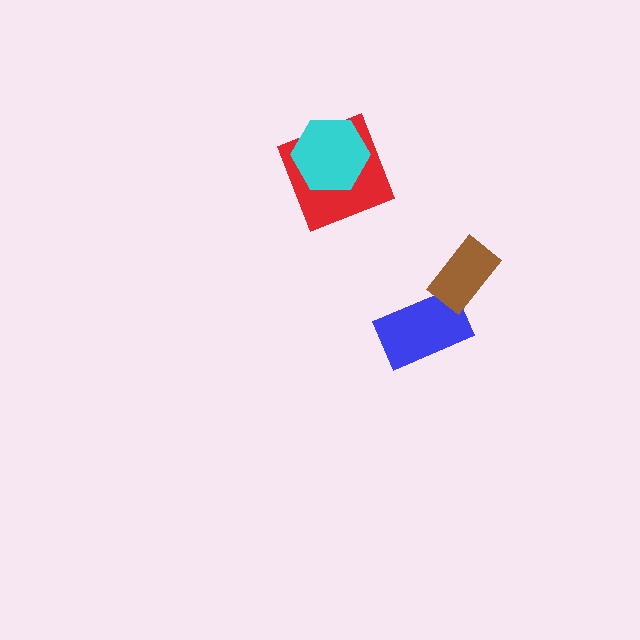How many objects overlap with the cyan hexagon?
1 object overlaps with the cyan hexagon.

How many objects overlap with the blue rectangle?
1 object overlaps with the blue rectangle.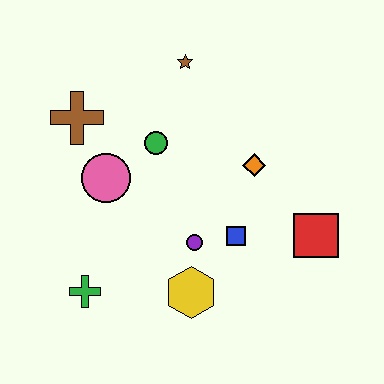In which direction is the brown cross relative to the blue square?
The brown cross is to the left of the blue square.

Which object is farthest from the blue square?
The brown cross is farthest from the blue square.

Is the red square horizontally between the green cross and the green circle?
No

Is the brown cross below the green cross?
No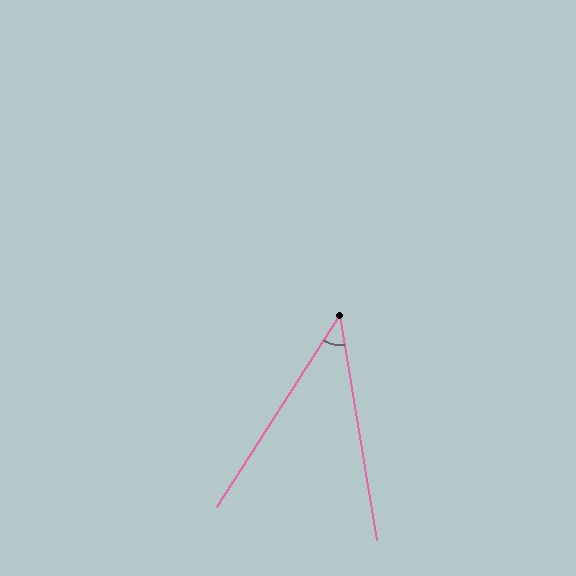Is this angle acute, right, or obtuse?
It is acute.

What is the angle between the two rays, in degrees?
Approximately 42 degrees.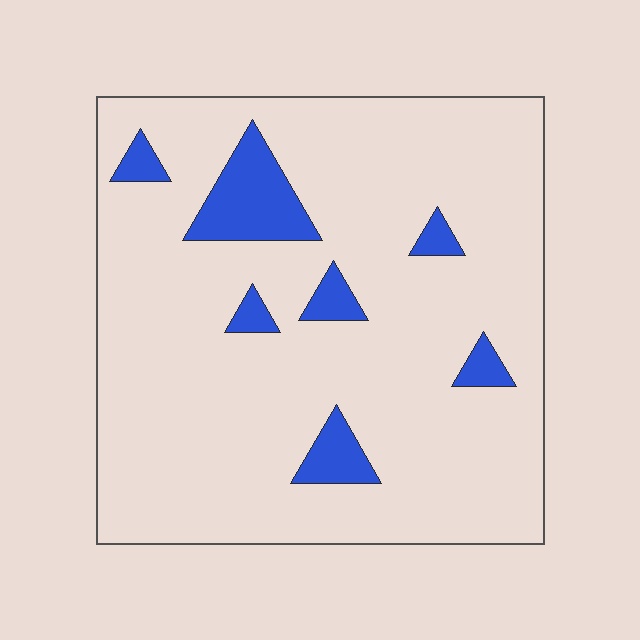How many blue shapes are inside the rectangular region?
7.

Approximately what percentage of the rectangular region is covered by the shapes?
Approximately 10%.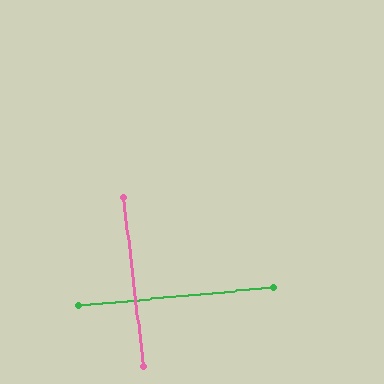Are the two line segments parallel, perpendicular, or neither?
Perpendicular — they meet at approximately 89°.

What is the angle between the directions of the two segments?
Approximately 89 degrees.